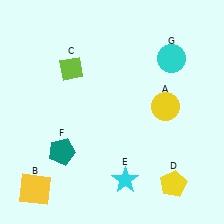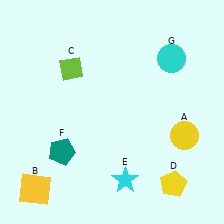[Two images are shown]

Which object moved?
The yellow circle (A) moved down.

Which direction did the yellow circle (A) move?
The yellow circle (A) moved down.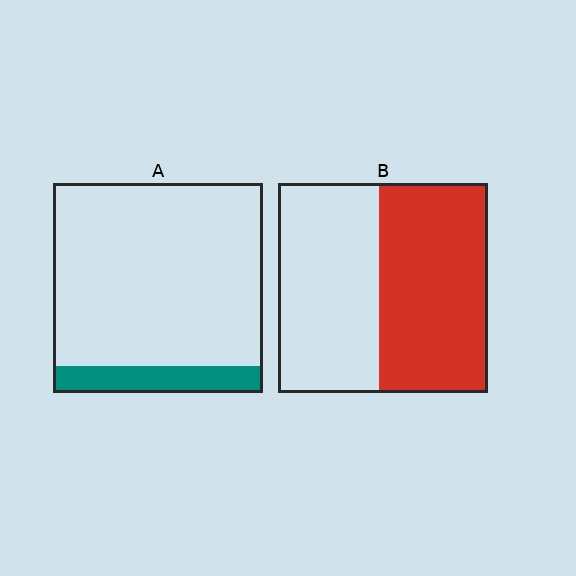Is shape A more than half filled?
No.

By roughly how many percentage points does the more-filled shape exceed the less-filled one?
By roughly 40 percentage points (B over A).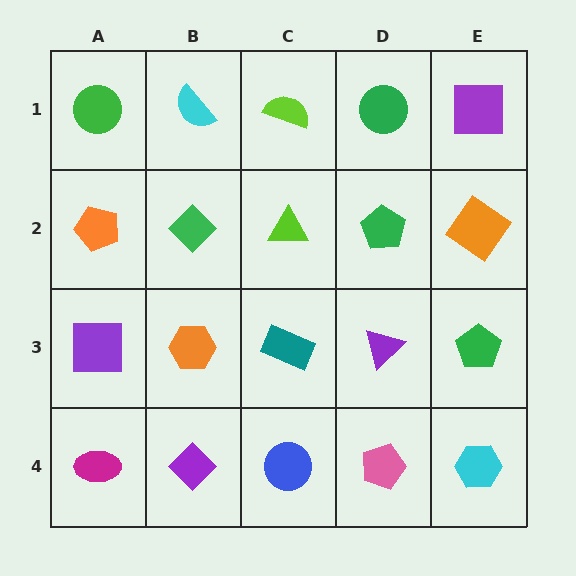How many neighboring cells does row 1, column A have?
2.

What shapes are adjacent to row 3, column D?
A green pentagon (row 2, column D), a pink pentagon (row 4, column D), a teal rectangle (row 3, column C), a green pentagon (row 3, column E).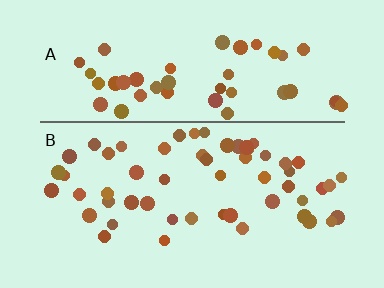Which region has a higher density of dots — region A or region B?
B (the bottom).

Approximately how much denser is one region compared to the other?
Approximately 1.1× — region B over region A.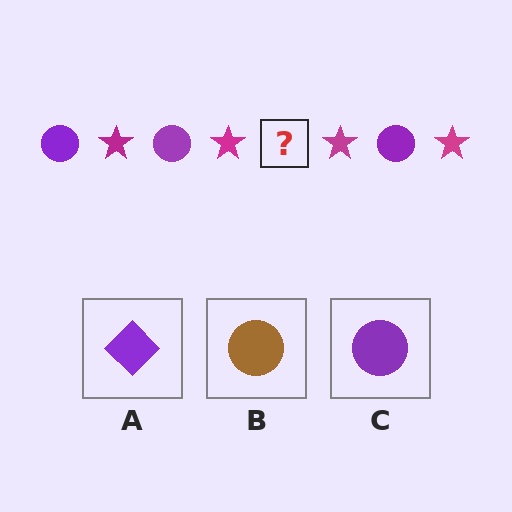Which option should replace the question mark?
Option C.